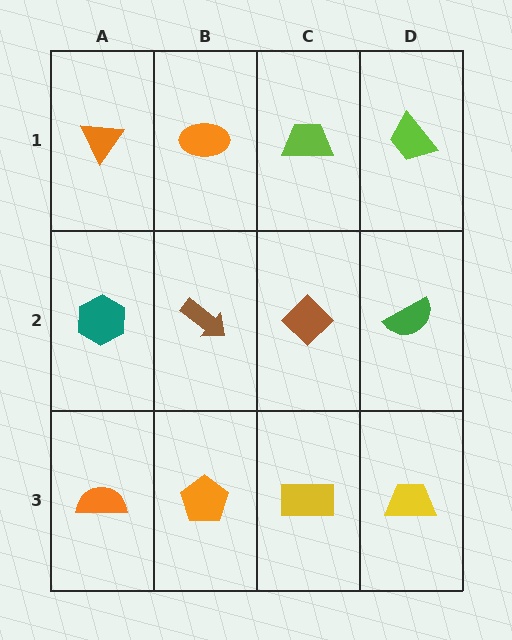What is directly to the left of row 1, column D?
A lime trapezoid.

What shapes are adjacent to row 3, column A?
A teal hexagon (row 2, column A), an orange pentagon (row 3, column B).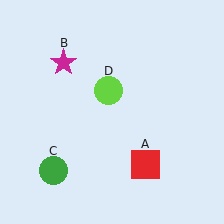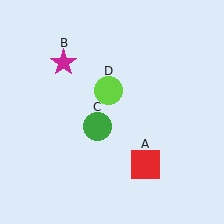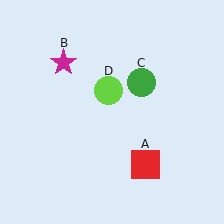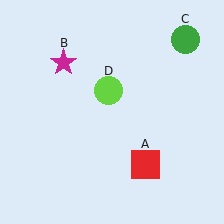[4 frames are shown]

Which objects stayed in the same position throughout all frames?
Red square (object A) and magenta star (object B) and lime circle (object D) remained stationary.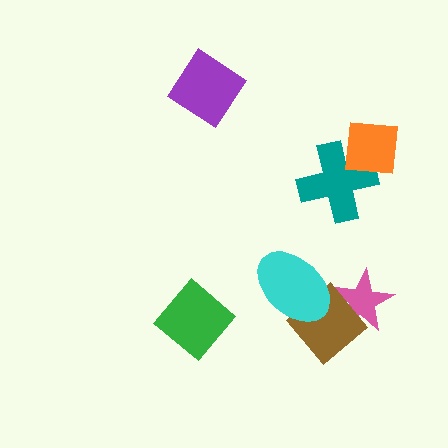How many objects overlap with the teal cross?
1 object overlaps with the teal cross.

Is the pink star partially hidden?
Yes, it is partially covered by another shape.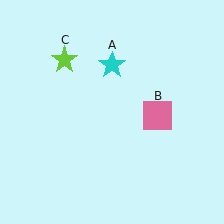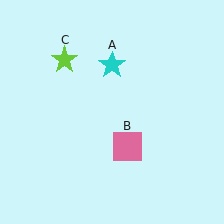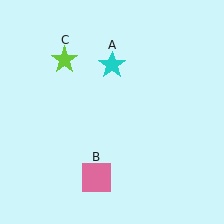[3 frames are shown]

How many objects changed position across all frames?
1 object changed position: pink square (object B).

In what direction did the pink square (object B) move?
The pink square (object B) moved down and to the left.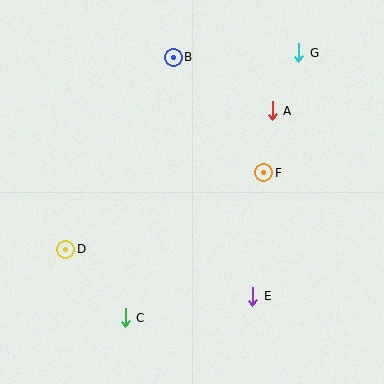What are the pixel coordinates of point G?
Point G is at (299, 53).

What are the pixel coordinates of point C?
Point C is at (125, 318).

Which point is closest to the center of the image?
Point F at (264, 173) is closest to the center.